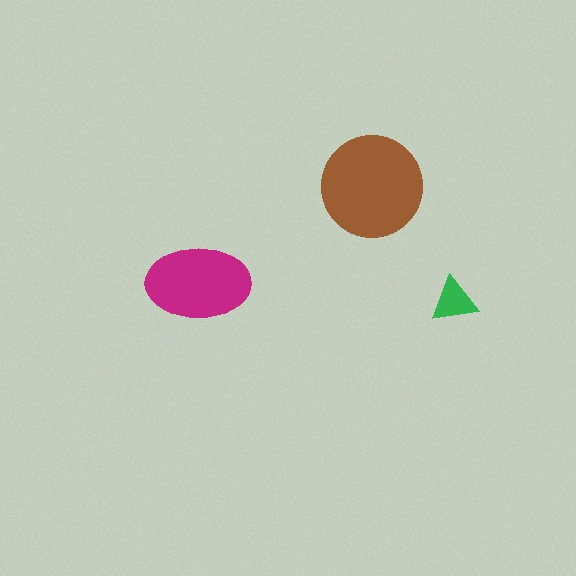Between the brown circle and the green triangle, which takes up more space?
The brown circle.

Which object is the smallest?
The green triangle.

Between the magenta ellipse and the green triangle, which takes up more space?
The magenta ellipse.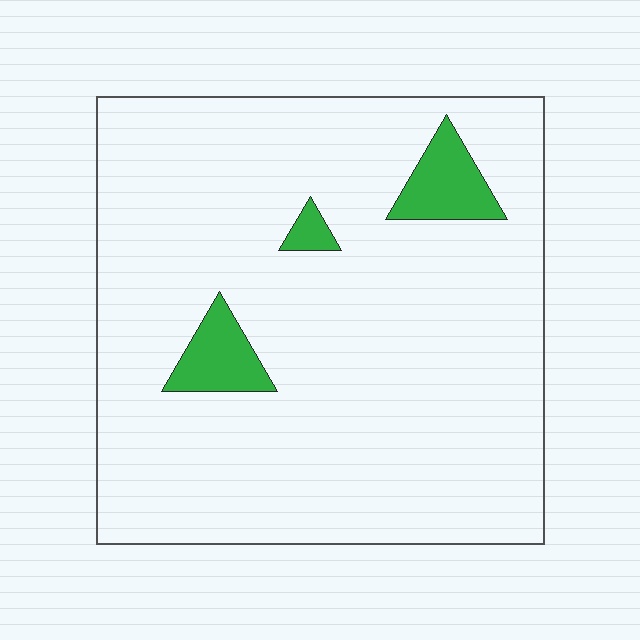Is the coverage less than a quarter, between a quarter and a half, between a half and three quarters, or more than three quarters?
Less than a quarter.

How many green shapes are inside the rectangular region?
3.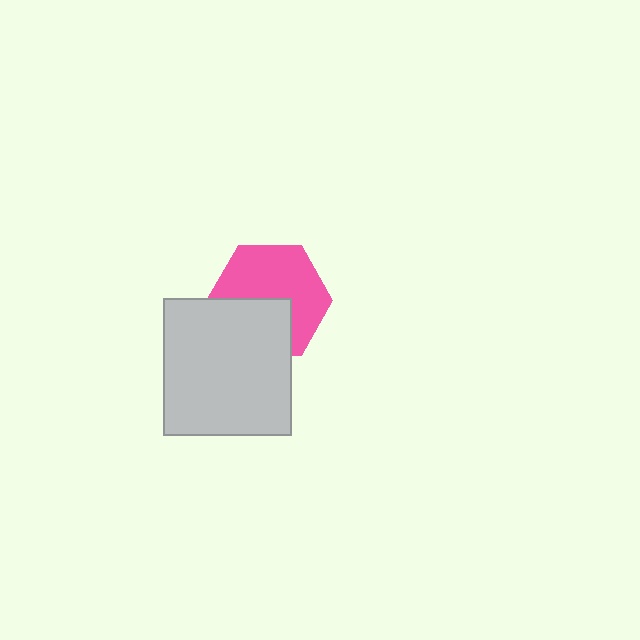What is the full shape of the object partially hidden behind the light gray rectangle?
The partially hidden object is a pink hexagon.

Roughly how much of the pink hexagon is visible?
About half of it is visible (roughly 61%).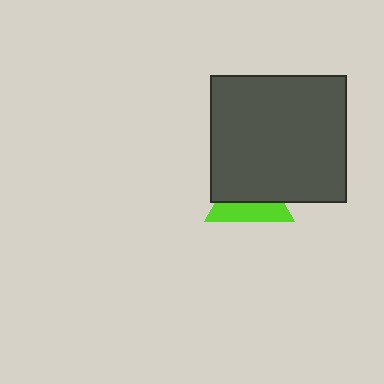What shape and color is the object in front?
The object in front is a dark gray rectangle.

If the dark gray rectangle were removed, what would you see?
You would see the complete lime triangle.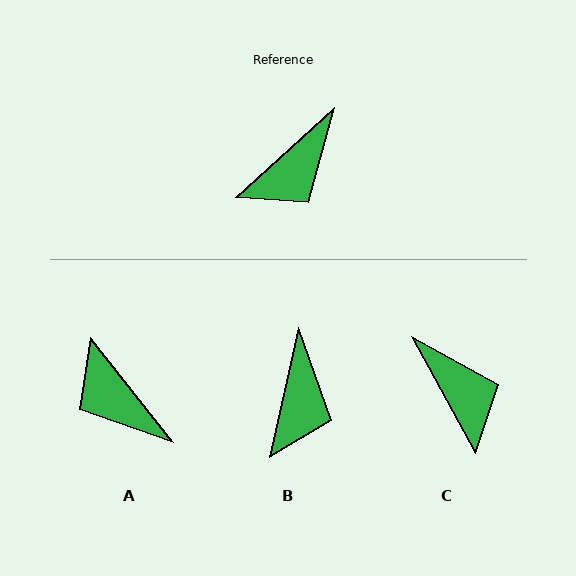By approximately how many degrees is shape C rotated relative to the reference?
Approximately 76 degrees counter-clockwise.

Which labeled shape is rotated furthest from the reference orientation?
A, about 94 degrees away.